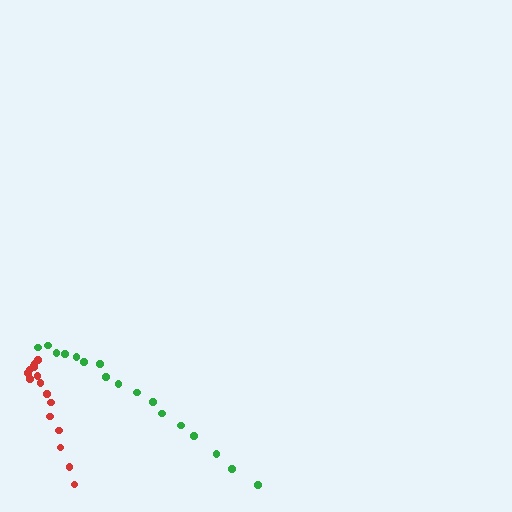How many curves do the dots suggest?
There are 2 distinct paths.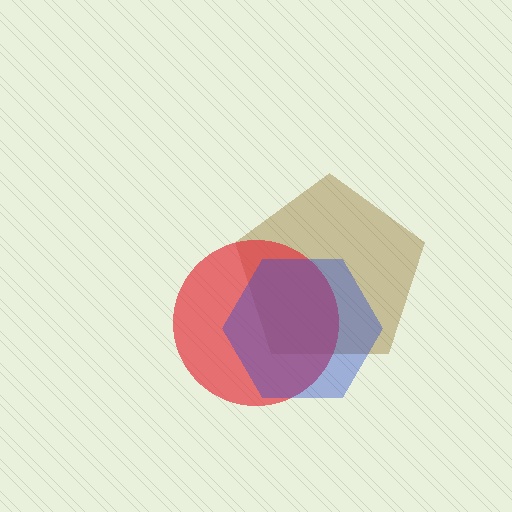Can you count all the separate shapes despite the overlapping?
Yes, there are 3 separate shapes.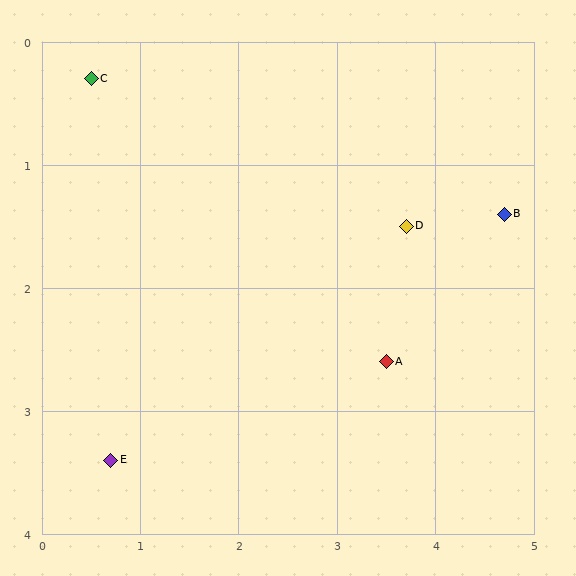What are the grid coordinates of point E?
Point E is at approximately (0.7, 3.4).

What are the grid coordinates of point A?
Point A is at approximately (3.5, 2.6).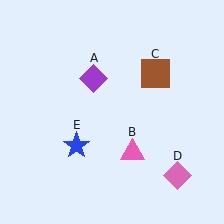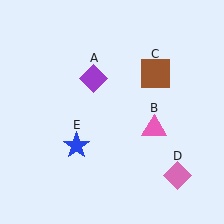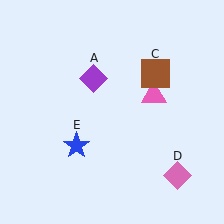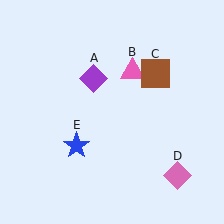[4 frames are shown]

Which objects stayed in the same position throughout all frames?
Purple diamond (object A) and brown square (object C) and pink diamond (object D) and blue star (object E) remained stationary.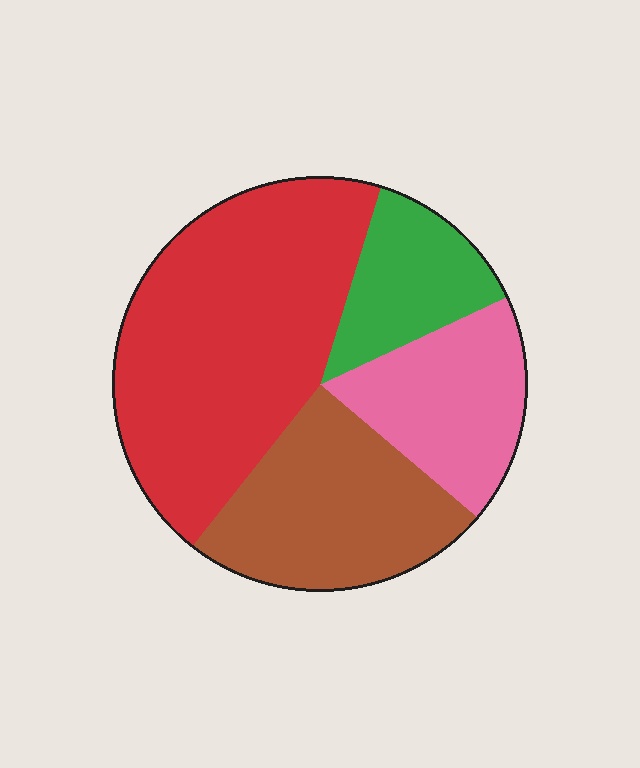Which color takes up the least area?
Green, at roughly 15%.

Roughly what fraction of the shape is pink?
Pink takes up about one sixth (1/6) of the shape.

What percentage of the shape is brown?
Brown covers 24% of the shape.